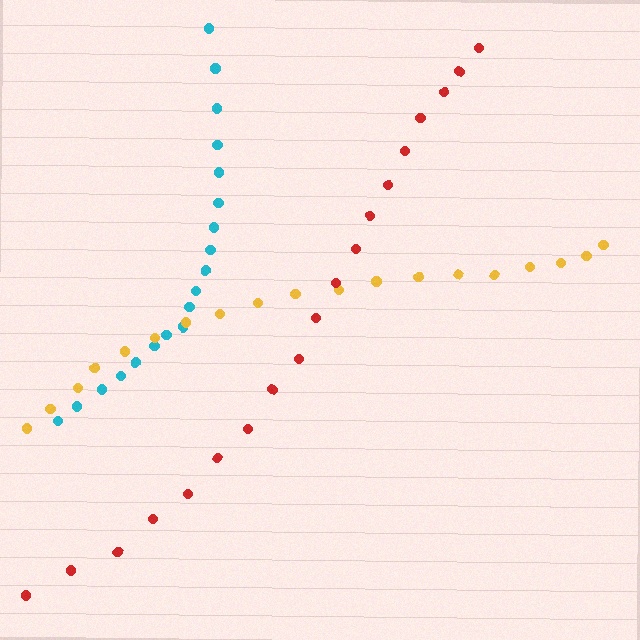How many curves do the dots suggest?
There are 3 distinct paths.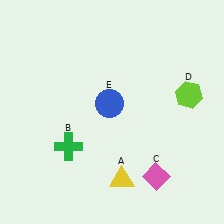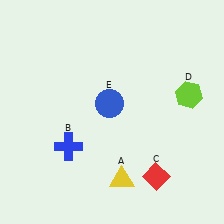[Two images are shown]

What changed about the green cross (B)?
In Image 1, B is green. In Image 2, it changed to blue.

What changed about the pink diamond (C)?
In Image 1, C is pink. In Image 2, it changed to red.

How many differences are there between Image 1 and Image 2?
There are 2 differences between the two images.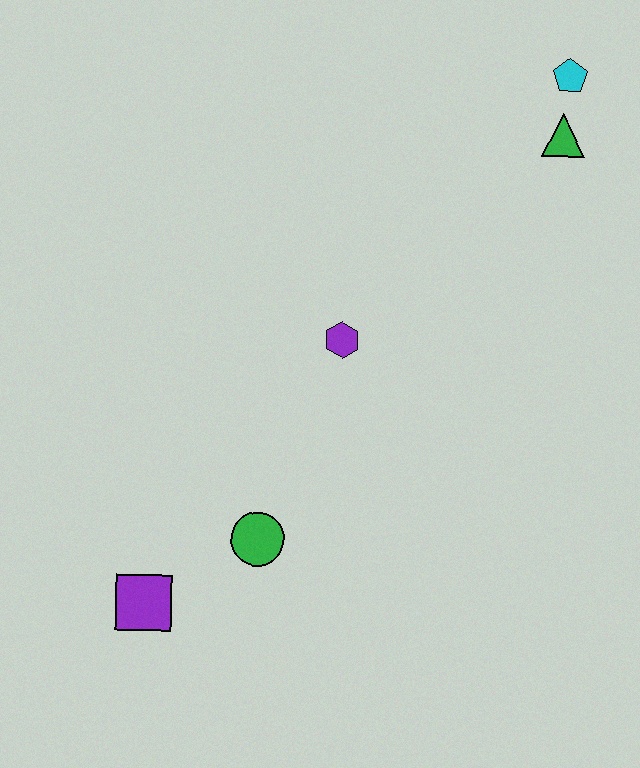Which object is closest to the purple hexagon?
The green circle is closest to the purple hexagon.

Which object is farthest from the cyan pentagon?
The purple square is farthest from the cyan pentagon.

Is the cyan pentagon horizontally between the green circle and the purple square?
No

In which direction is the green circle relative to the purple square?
The green circle is to the right of the purple square.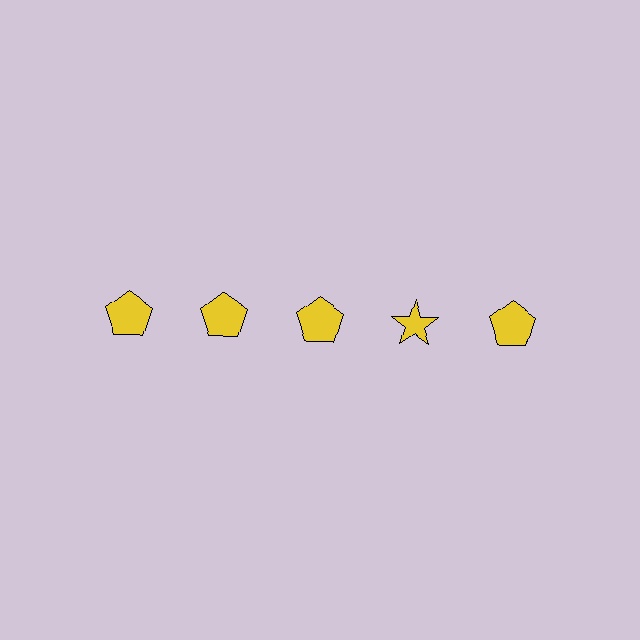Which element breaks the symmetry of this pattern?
The yellow star in the top row, second from right column breaks the symmetry. All other shapes are yellow pentagons.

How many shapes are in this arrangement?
There are 5 shapes arranged in a grid pattern.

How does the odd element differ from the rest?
It has a different shape: star instead of pentagon.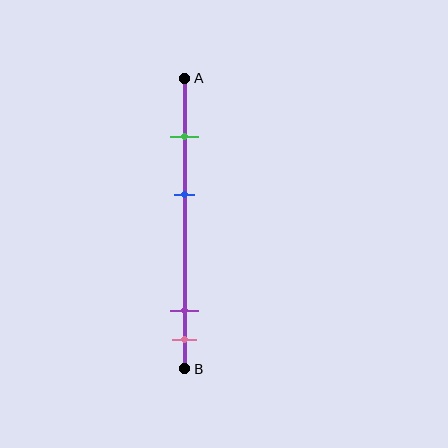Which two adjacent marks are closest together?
The purple and pink marks are the closest adjacent pair.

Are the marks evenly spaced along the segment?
No, the marks are not evenly spaced.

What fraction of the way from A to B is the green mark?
The green mark is approximately 20% (0.2) of the way from A to B.